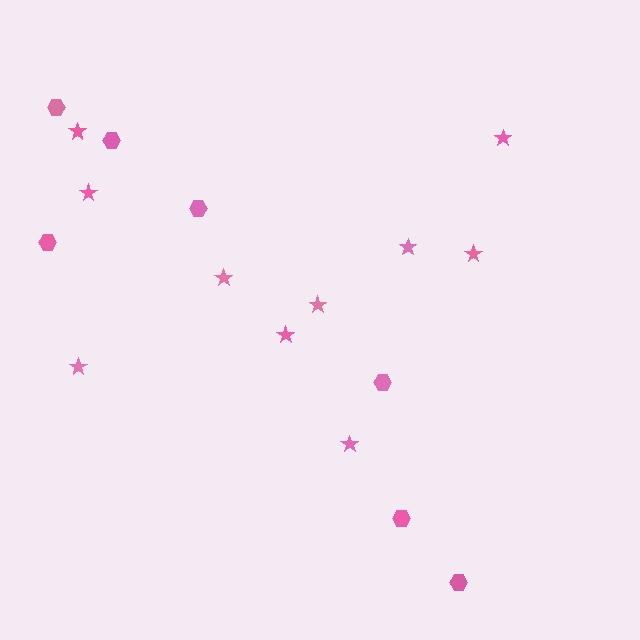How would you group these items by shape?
There are 2 groups: one group of stars (10) and one group of hexagons (7).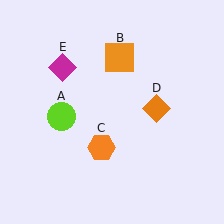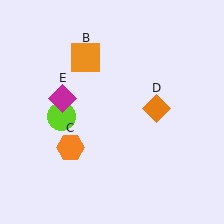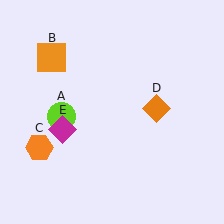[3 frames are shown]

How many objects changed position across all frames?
3 objects changed position: orange square (object B), orange hexagon (object C), magenta diamond (object E).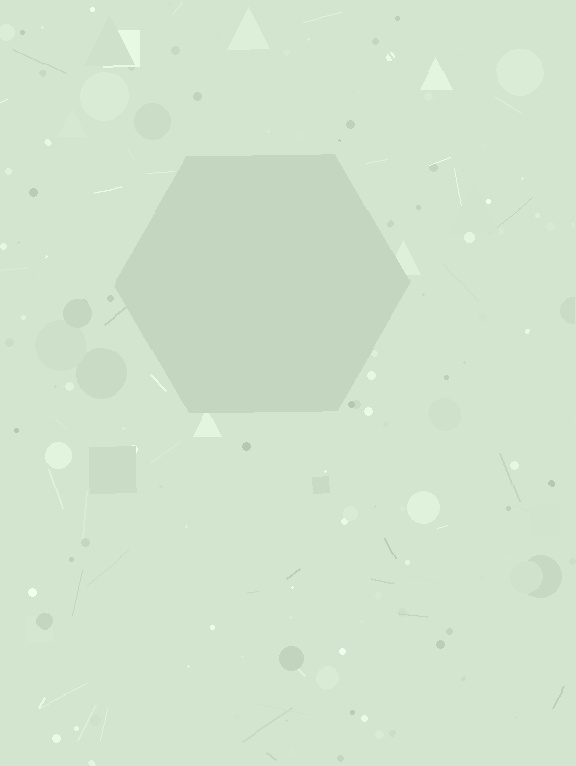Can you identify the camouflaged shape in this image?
The camouflaged shape is a hexagon.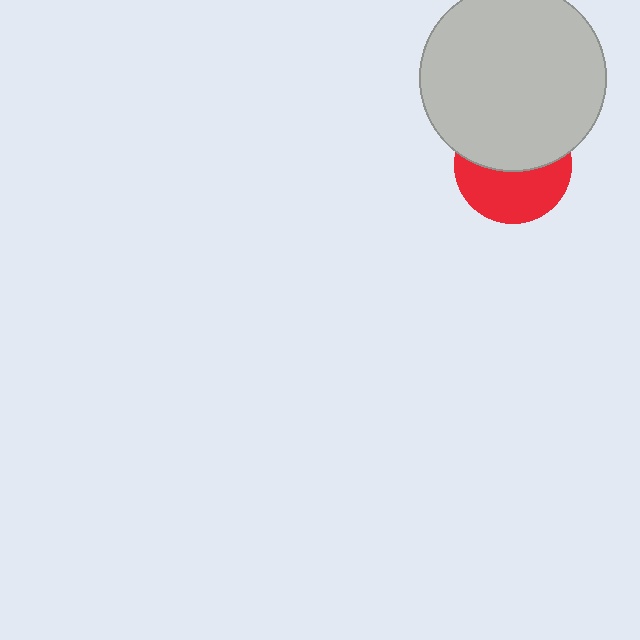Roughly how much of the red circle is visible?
About half of it is visible (roughly 49%).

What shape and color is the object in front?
The object in front is a light gray circle.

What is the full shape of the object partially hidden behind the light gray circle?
The partially hidden object is a red circle.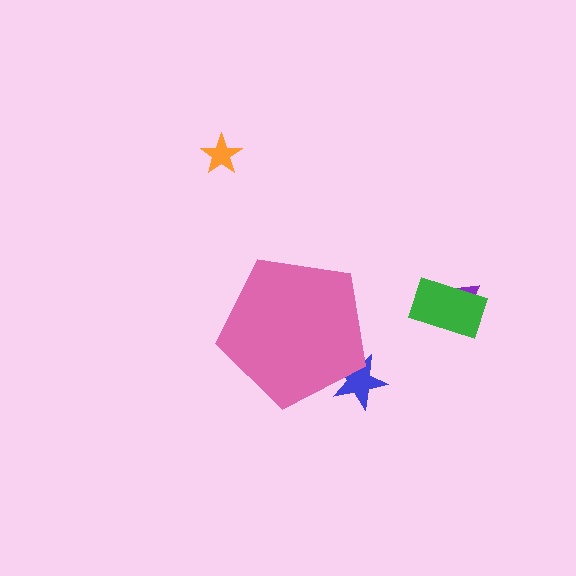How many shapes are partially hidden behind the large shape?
1 shape is partially hidden.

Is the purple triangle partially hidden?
No, the purple triangle is fully visible.